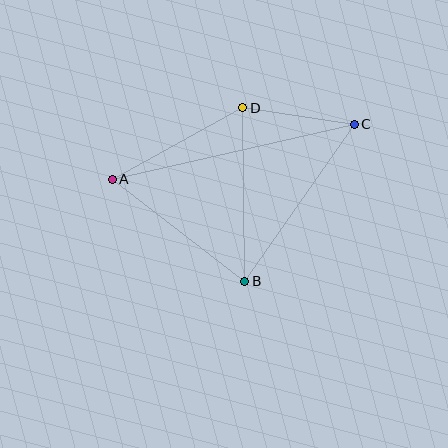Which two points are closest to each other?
Points C and D are closest to each other.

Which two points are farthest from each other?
Points A and C are farthest from each other.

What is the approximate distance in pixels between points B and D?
The distance between B and D is approximately 173 pixels.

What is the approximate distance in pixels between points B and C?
The distance between B and C is approximately 191 pixels.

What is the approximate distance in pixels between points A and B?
The distance between A and B is approximately 167 pixels.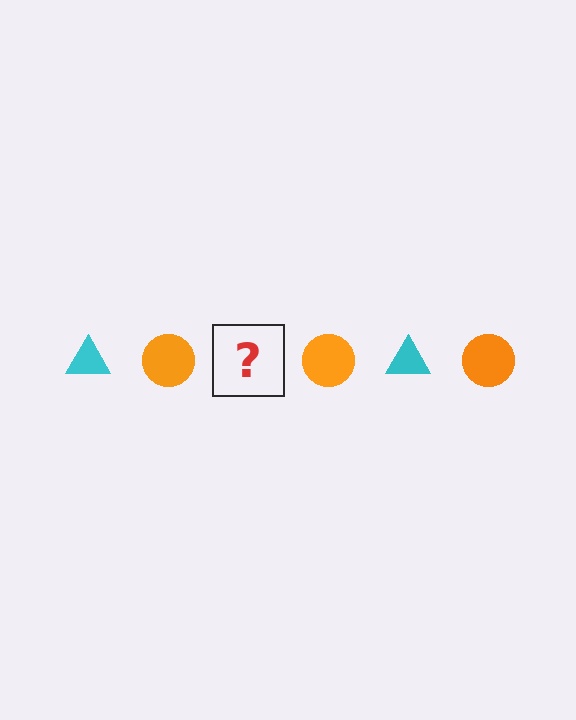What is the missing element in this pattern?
The missing element is a cyan triangle.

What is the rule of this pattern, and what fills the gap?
The rule is that the pattern alternates between cyan triangle and orange circle. The gap should be filled with a cyan triangle.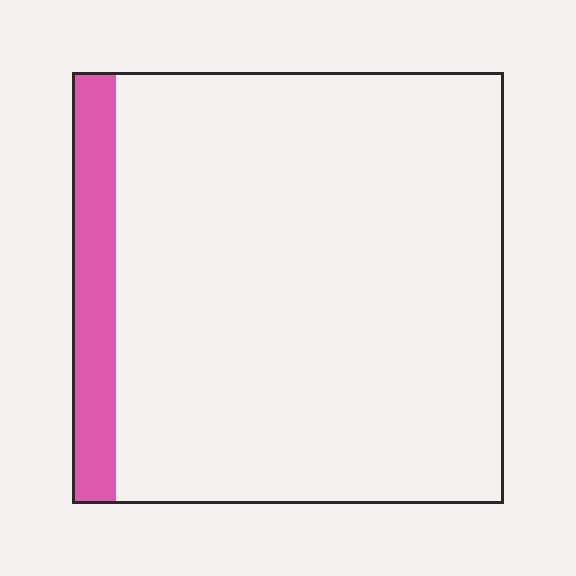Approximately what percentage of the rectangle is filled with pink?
Approximately 10%.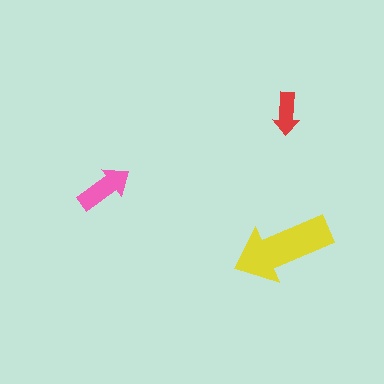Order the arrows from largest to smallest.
the yellow one, the pink one, the red one.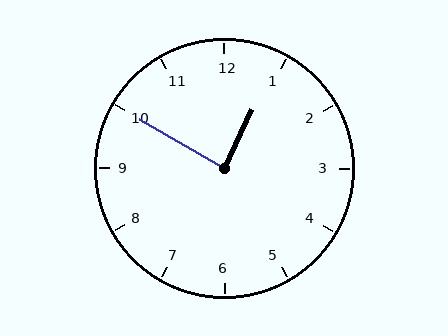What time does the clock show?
12:50.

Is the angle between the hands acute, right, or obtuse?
It is right.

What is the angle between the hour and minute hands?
Approximately 85 degrees.